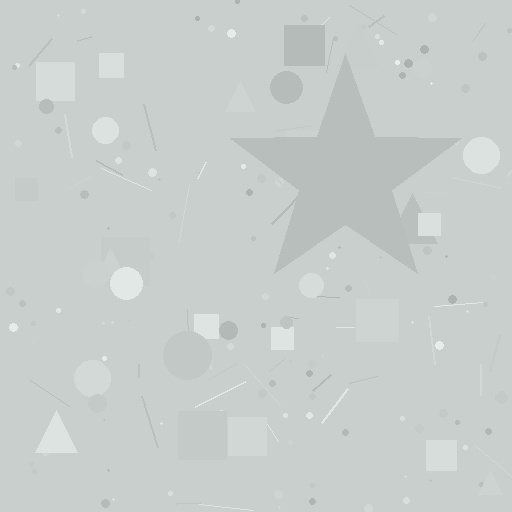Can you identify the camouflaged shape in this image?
The camouflaged shape is a star.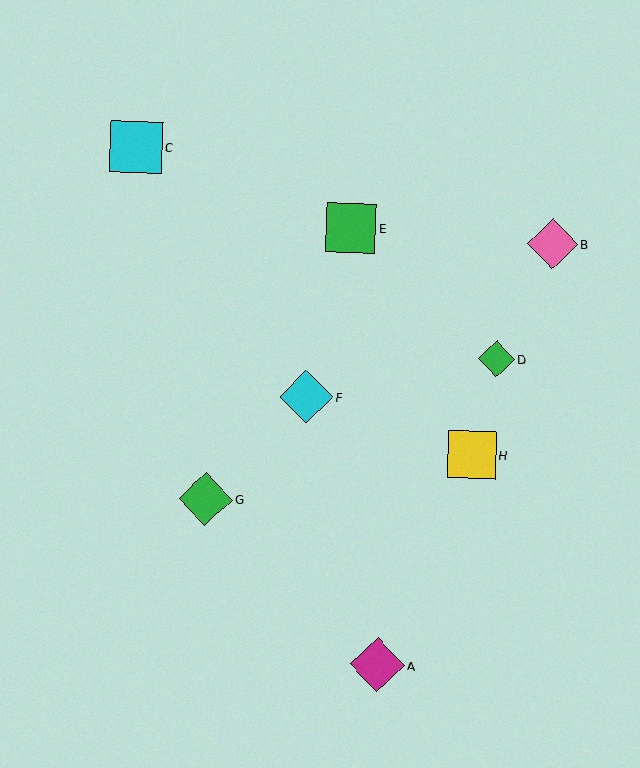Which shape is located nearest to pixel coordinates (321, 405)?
The cyan diamond (labeled F) at (306, 397) is nearest to that location.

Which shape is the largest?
The magenta diamond (labeled A) is the largest.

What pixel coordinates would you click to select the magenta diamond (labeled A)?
Click at (377, 665) to select the magenta diamond A.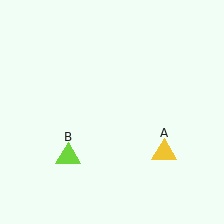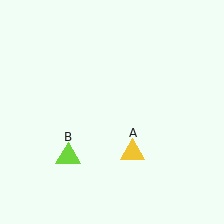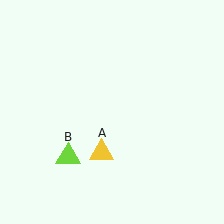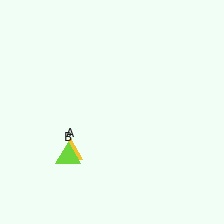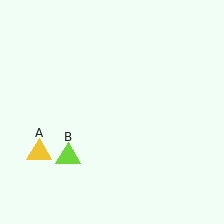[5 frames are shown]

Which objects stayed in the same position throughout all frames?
Lime triangle (object B) remained stationary.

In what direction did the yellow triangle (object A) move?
The yellow triangle (object A) moved left.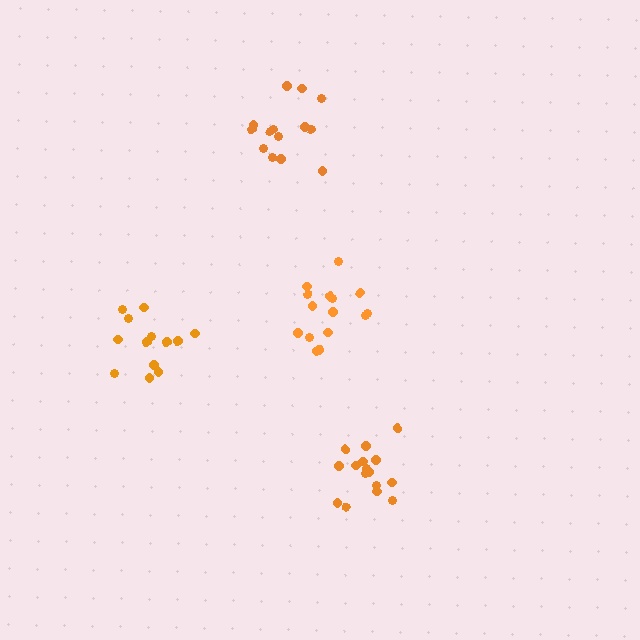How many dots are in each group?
Group 1: 16 dots, Group 2: 14 dots, Group 3: 13 dots, Group 4: 16 dots (59 total).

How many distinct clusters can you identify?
There are 4 distinct clusters.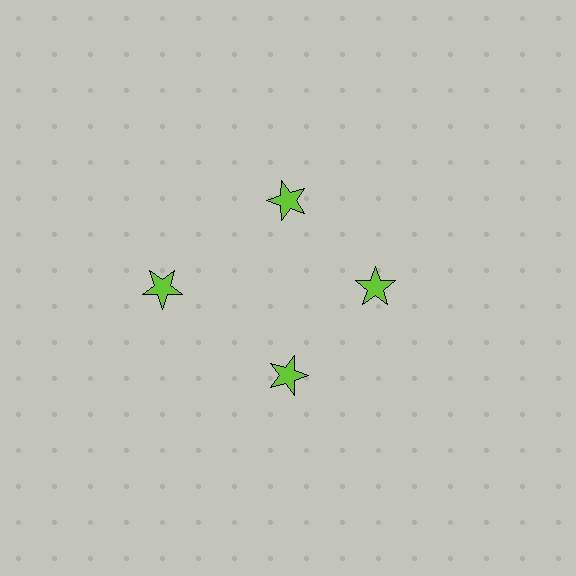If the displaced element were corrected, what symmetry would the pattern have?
It would have 4-fold rotational symmetry — the pattern would map onto itself every 90 degrees.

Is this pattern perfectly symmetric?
No. The 4 lime stars are arranged in a ring, but one element near the 9 o'clock position is pushed outward from the center, breaking the 4-fold rotational symmetry.